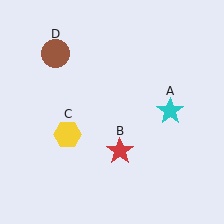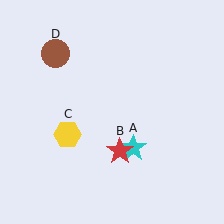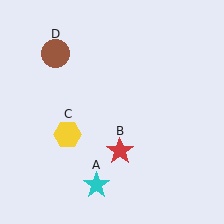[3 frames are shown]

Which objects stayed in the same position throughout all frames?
Red star (object B) and yellow hexagon (object C) and brown circle (object D) remained stationary.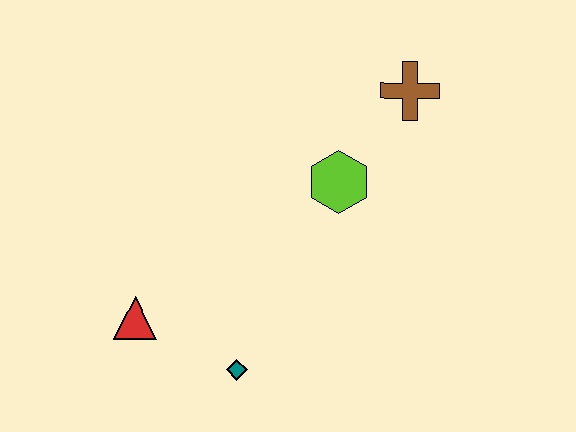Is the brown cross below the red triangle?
No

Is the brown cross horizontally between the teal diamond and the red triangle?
No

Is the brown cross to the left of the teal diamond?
No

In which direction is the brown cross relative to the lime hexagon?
The brown cross is above the lime hexagon.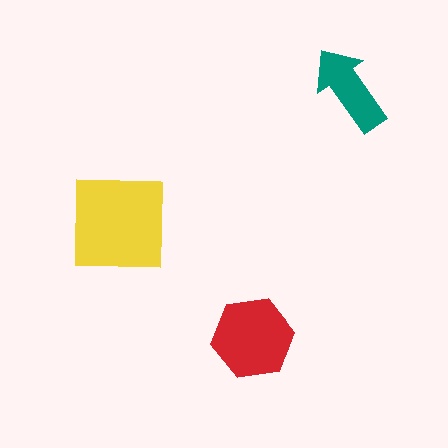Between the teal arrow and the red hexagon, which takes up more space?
The red hexagon.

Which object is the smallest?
The teal arrow.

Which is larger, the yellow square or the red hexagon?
The yellow square.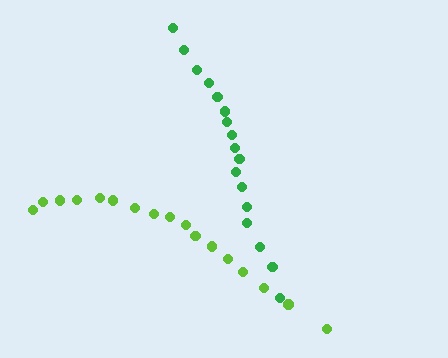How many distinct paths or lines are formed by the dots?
There are 2 distinct paths.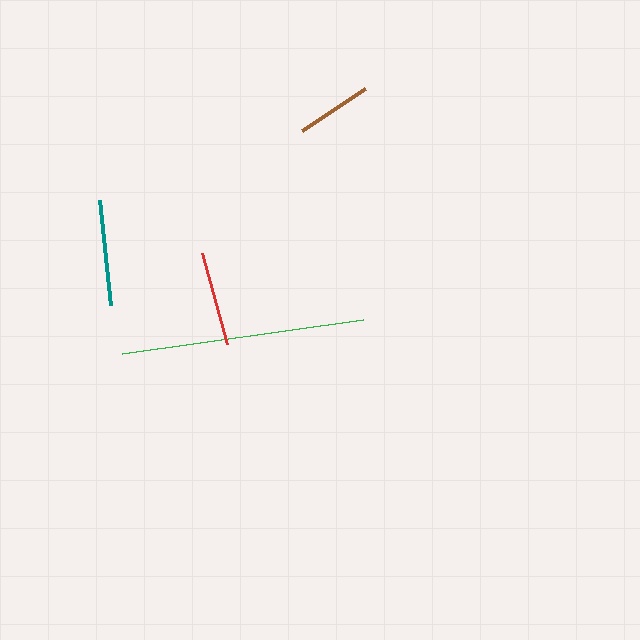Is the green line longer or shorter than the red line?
The green line is longer than the red line.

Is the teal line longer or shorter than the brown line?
The teal line is longer than the brown line.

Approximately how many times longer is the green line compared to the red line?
The green line is approximately 2.6 times the length of the red line.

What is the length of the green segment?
The green segment is approximately 244 pixels long.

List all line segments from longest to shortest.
From longest to shortest: green, teal, red, brown.